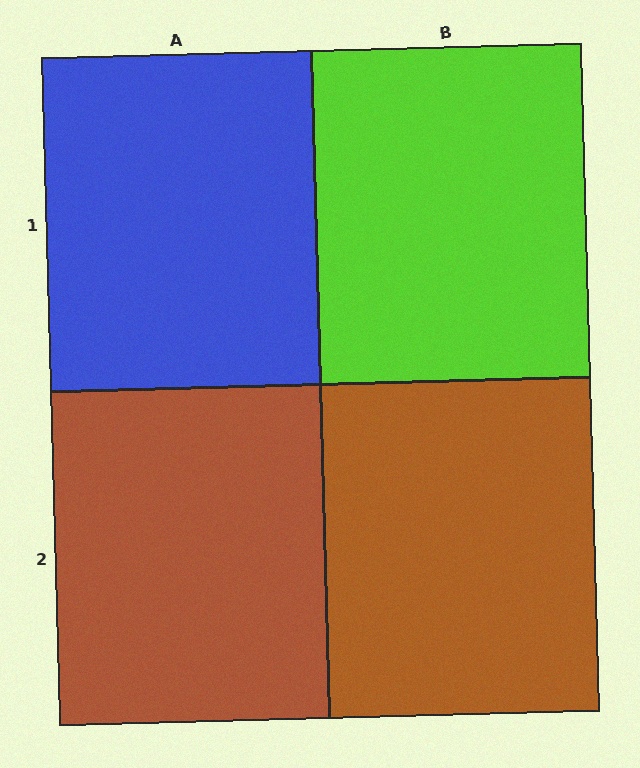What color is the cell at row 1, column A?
Blue.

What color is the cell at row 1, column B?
Lime.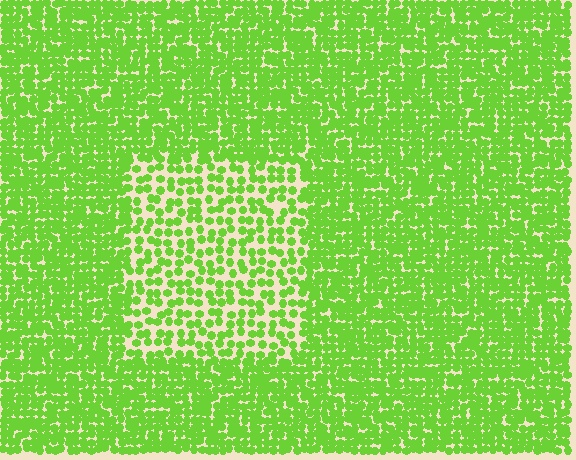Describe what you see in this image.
The image contains small lime elements arranged at two different densities. A rectangle-shaped region is visible where the elements are less densely packed than the surrounding area.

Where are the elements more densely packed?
The elements are more densely packed outside the rectangle boundary.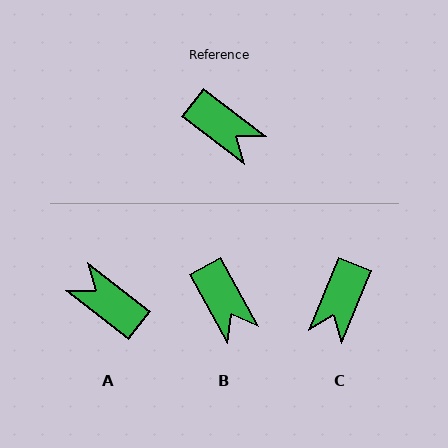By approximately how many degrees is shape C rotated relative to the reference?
Approximately 75 degrees clockwise.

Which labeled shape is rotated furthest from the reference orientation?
A, about 179 degrees away.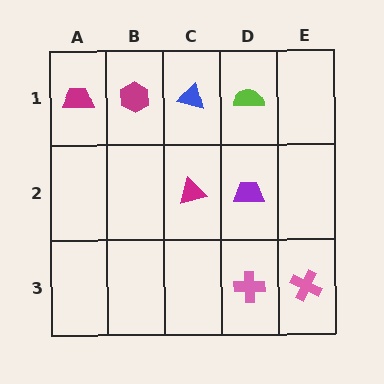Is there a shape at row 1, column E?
No, that cell is empty.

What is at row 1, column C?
A blue triangle.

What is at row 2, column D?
A purple trapezoid.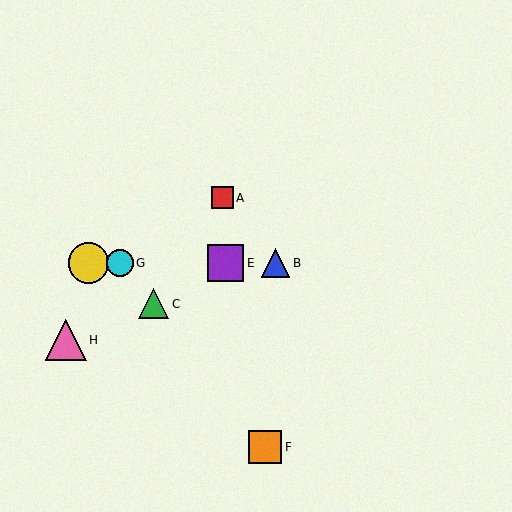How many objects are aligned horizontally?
4 objects (B, D, E, G) are aligned horizontally.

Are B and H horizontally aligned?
No, B is at y≈263 and H is at y≈340.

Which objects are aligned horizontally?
Objects B, D, E, G are aligned horizontally.